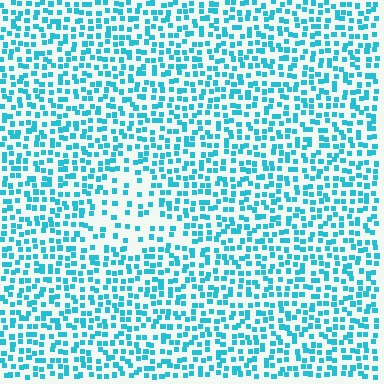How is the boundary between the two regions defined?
The boundary is defined by a change in element density (approximately 2.0x ratio). All elements are the same color, size, and shape.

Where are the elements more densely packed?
The elements are more densely packed outside the triangle boundary.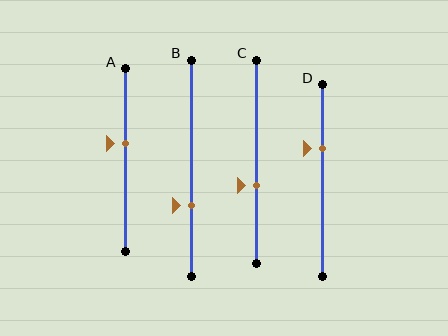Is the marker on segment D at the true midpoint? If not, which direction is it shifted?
No, the marker on segment D is shifted upward by about 17% of the segment length.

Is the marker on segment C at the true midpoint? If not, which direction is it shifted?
No, the marker on segment C is shifted downward by about 12% of the segment length.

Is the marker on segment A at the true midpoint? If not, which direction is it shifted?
No, the marker on segment A is shifted upward by about 9% of the segment length.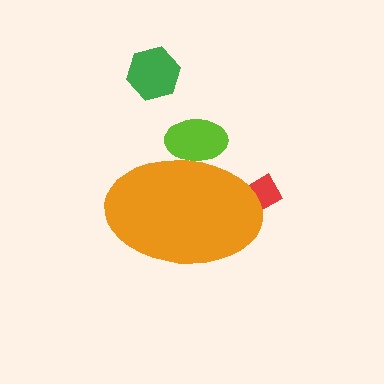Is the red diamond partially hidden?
Yes, the red diamond is partially hidden behind the orange ellipse.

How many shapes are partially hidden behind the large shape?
2 shapes are partially hidden.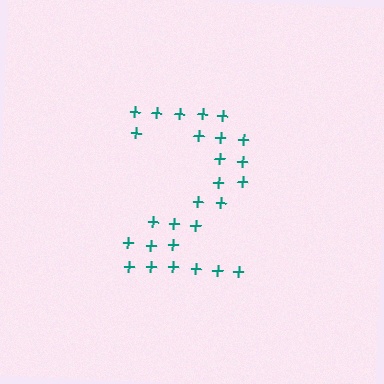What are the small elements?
The small elements are plus signs.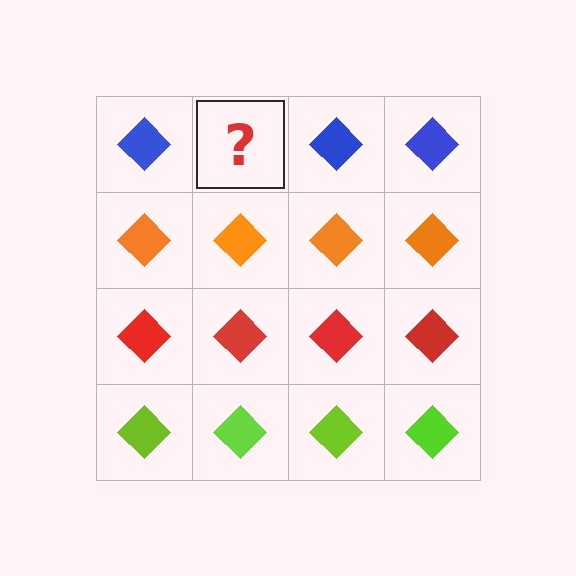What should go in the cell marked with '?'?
The missing cell should contain a blue diamond.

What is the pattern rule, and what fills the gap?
The rule is that each row has a consistent color. The gap should be filled with a blue diamond.